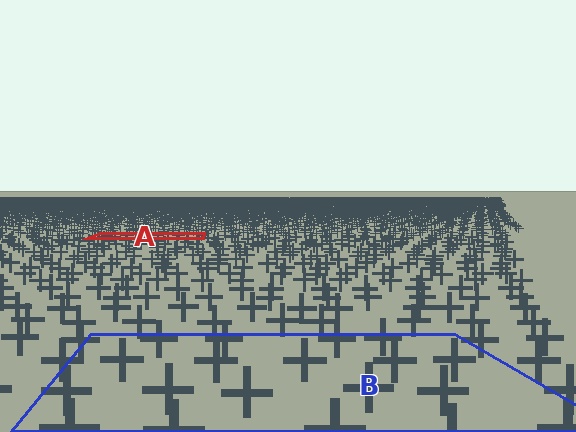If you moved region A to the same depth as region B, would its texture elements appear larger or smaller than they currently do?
They would appear larger. At a closer depth, the same texture elements are projected at a bigger on-screen size.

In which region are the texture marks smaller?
The texture marks are smaller in region A, because it is farther away.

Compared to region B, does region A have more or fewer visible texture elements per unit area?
Region A has more texture elements per unit area — they are packed more densely because it is farther away.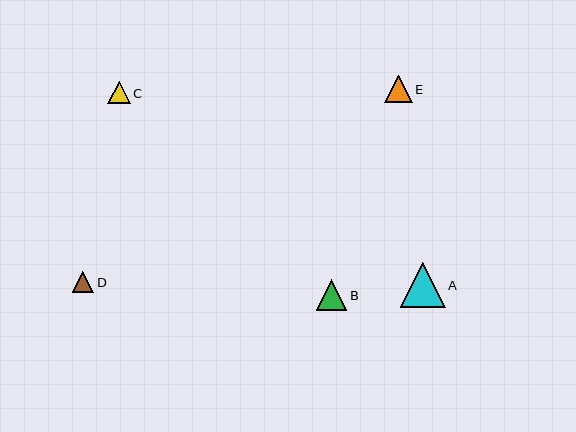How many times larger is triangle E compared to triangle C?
Triangle E is approximately 1.2 times the size of triangle C.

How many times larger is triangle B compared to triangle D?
Triangle B is approximately 1.4 times the size of triangle D.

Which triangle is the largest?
Triangle A is the largest with a size of approximately 45 pixels.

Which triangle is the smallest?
Triangle D is the smallest with a size of approximately 21 pixels.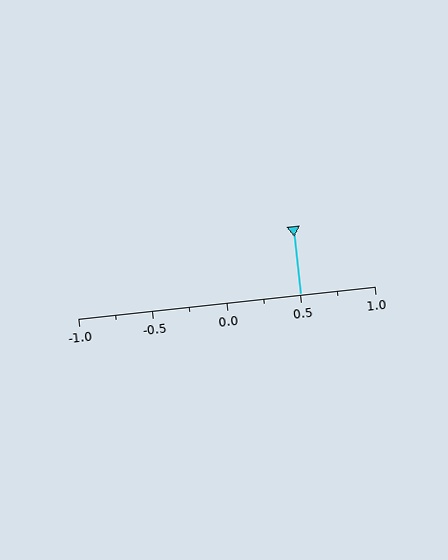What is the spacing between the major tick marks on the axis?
The major ticks are spaced 0.5 apart.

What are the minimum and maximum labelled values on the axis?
The axis runs from -1.0 to 1.0.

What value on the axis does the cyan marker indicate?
The marker indicates approximately 0.5.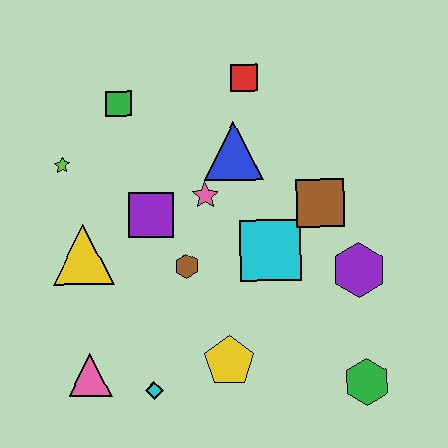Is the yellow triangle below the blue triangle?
Yes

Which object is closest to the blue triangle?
The pink star is closest to the blue triangle.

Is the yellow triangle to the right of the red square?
No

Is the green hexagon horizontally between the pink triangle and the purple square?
No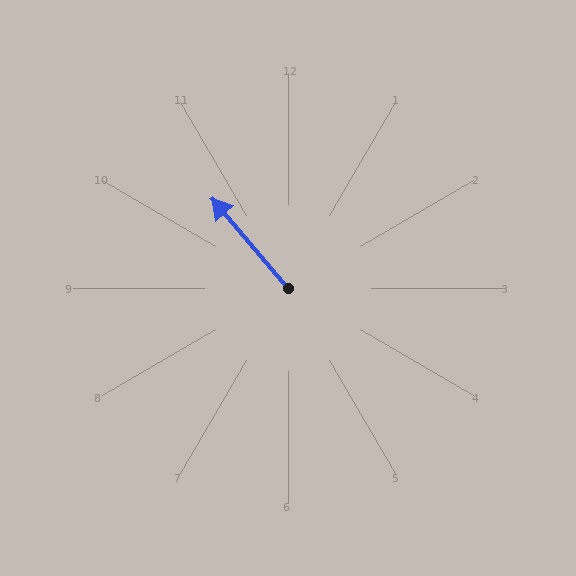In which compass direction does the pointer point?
Northwest.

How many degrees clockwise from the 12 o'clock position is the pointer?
Approximately 320 degrees.